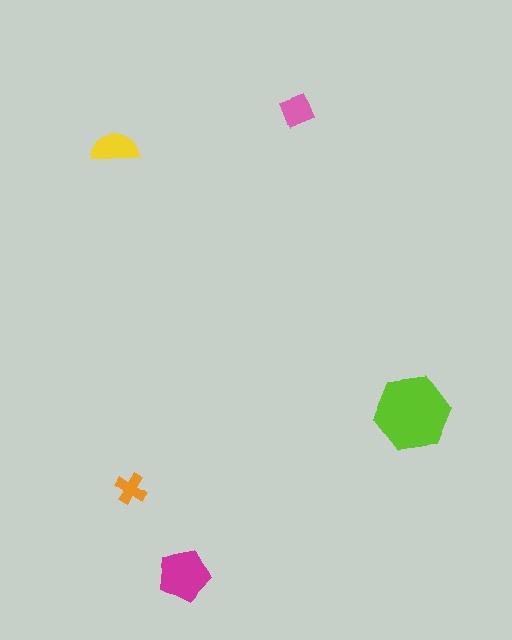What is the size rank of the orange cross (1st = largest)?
5th.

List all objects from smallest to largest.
The orange cross, the pink diamond, the yellow semicircle, the magenta pentagon, the lime hexagon.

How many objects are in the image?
There are 5 objects in the image.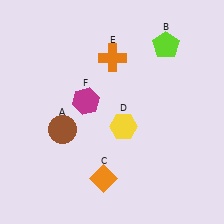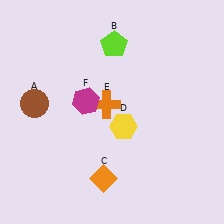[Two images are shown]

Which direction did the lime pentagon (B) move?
The lime pentagon (B) moved left.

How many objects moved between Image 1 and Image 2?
3 objects moved between the two images.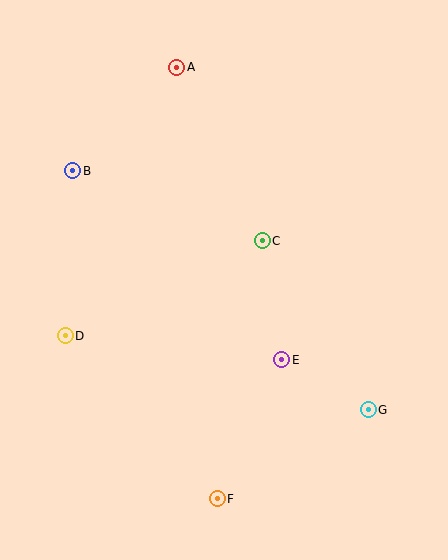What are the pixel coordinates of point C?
Point C is at (262, 241).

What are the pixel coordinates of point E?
Point E is at (282, 360).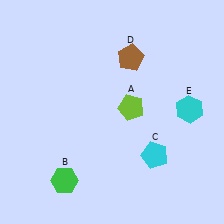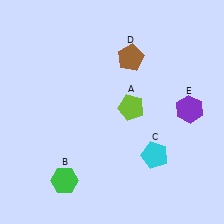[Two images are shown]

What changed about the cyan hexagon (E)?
In Image 1, E is cyan. In Image 2, it changed to purple.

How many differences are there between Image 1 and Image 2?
There is 1 difference between the two images.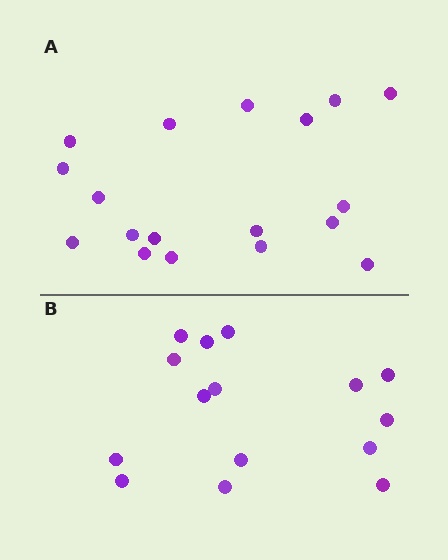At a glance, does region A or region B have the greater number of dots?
Region A (the top region) has more dots.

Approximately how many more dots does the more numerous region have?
Region A has just a few more — roughly 2 or 3 more dots than region B.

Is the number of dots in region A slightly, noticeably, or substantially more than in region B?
Region A has only slightly more — the two regions are fairly close. The ratio is roughly 1.2 to 1.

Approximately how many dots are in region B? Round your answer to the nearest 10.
About 20 dots. (The exact count is 15, which rounds to 20.)